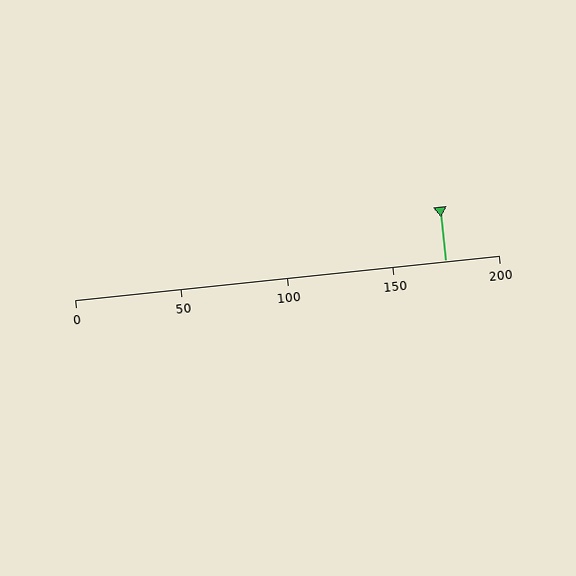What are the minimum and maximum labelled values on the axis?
The axis runs from 0 to 200.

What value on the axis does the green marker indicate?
The marker indicates approximately 175.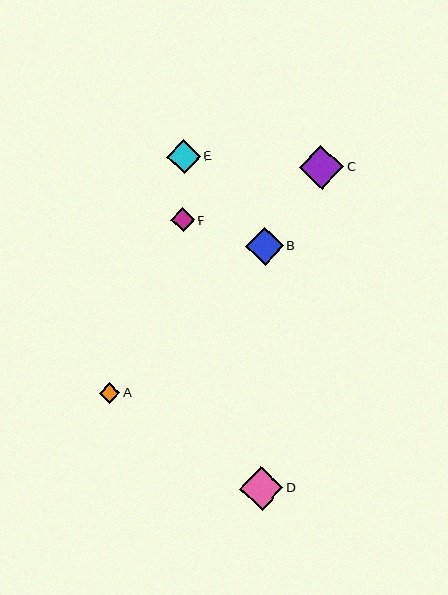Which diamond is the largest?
Diamond C is the largest with a size of approximately 44 pixels.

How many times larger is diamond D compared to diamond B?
Diamond D is approximately 1.1 times the size of diamond B.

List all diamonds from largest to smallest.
From largest to smallest: C, D, B, E, F, A.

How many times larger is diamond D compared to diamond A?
Diamond D is approximately 2.1 times the size of diamond A.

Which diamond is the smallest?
Diamond A is the smallest with a size of approximately 20 pixels.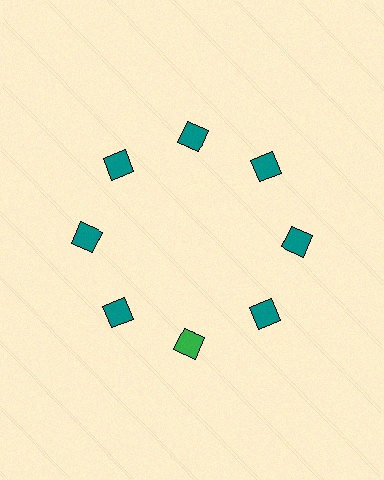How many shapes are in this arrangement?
There are 8 shapes arranged in a ring pattern.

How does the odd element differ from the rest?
It has a different color: green instead of teal.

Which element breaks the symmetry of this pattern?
The green diamond at roughly the 6 o'clock position breaks the symmetry. All other shapes are teal diamonds.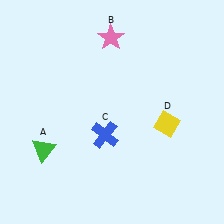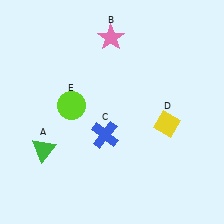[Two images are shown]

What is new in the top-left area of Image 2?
A lime circle (E) was added in the top-left area of Image 2.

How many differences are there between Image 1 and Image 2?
There is 1 difference between the two images.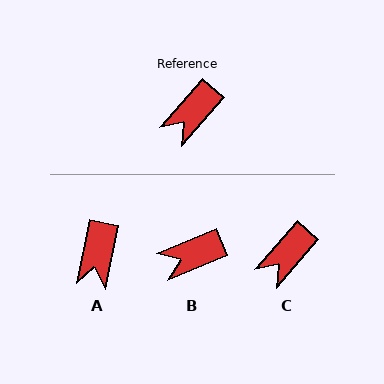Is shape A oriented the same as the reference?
No, it is off by about 30 degrees.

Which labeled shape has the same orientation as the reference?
C.